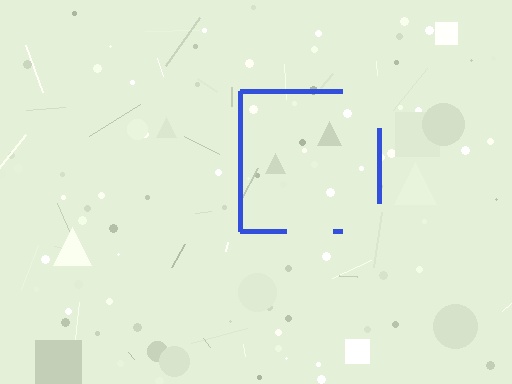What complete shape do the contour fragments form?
The contour fragments form a square.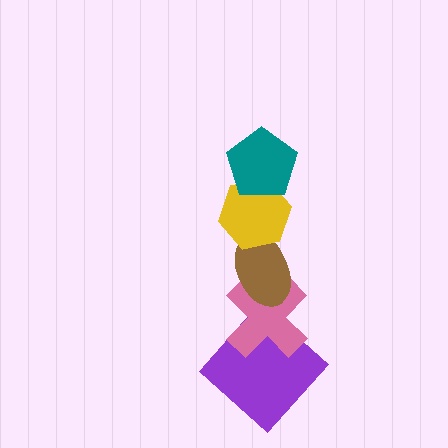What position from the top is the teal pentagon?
The teal pentagon is 1st from the top.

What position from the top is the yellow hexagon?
The yellow hexagon is 2nd from the top.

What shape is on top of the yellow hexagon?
The teal pentagon is on top of the yellow hexagon.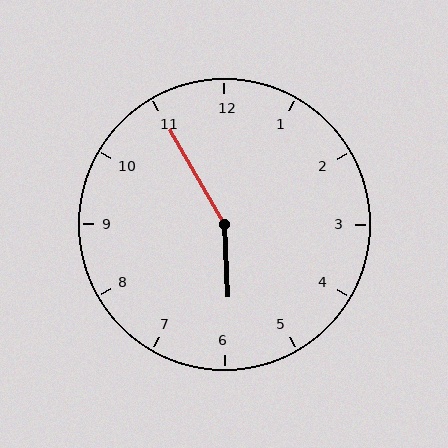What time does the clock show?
5:55.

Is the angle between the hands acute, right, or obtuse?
It is obtuse.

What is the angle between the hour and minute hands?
Approximately 152 degrees.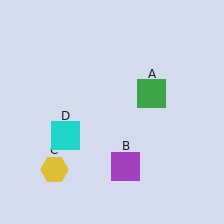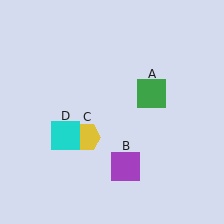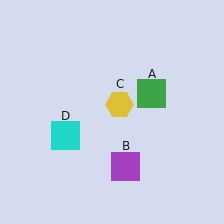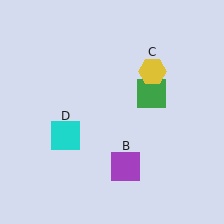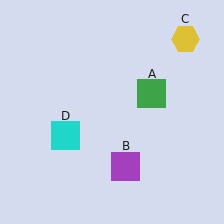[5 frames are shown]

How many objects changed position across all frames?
1 object changed position: yellow hexagon (object C).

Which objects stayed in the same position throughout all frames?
Green square (object A) and purple square (object B) and cyan square (object D) remained stationary.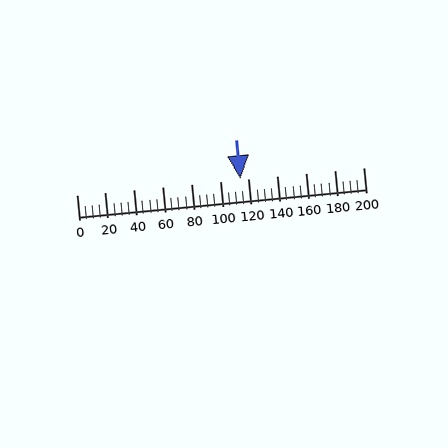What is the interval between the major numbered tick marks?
The major tick marks are spaced 20 units apart.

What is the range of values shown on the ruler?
The ruler shows values from 0 to 200.